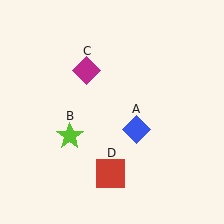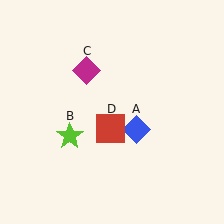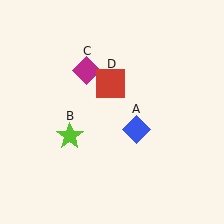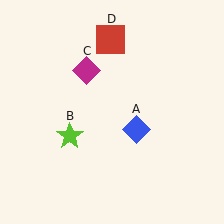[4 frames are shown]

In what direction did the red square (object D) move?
The red square (object D) moved up.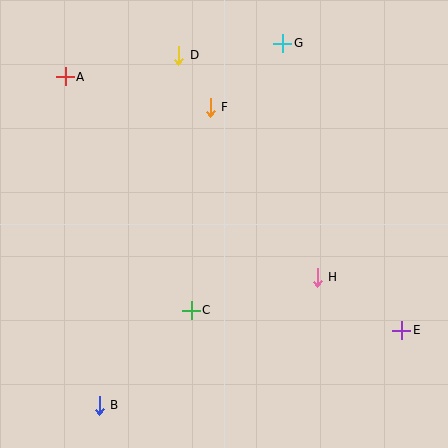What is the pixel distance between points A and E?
The distance between A and E is 421 pixels.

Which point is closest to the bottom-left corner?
Point B is closest to the bottom-left corner.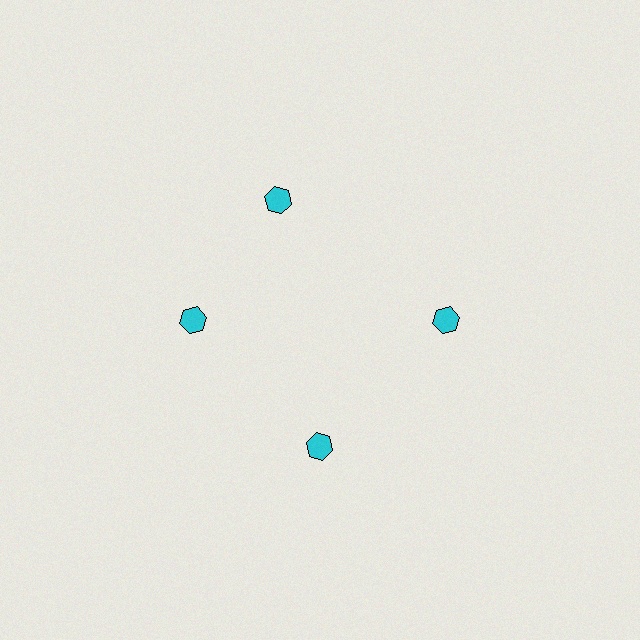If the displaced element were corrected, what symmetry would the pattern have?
It would have 4-fold rotational symmetry — the pattern would map onto itself every 90 degrees.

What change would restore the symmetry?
The symmetry would be restored by rotating it back into even spacing with its neighbors so that all 4 hexagons sit at equal angles and equal distance from the center.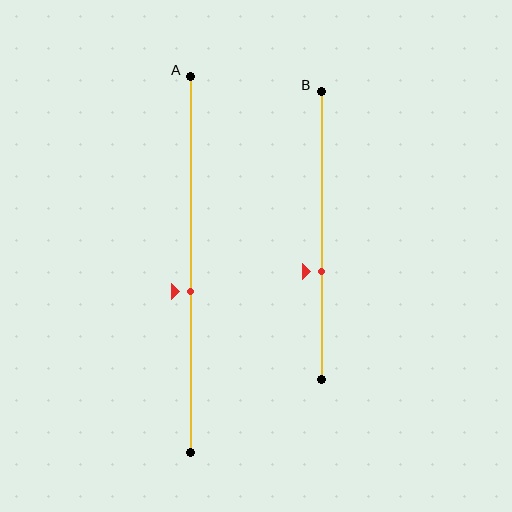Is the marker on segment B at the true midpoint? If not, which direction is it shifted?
No, the marker on segment B is shifted downward by about 13% of the segment length.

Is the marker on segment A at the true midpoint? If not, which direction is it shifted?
No, the marker on segment A is shifted downward by about 7% of the segment length.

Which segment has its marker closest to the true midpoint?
Segment A has its marker closest to the true midpoint.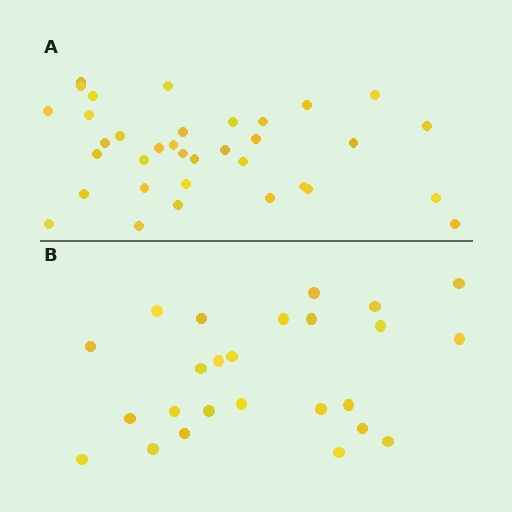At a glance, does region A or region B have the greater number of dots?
Region A (the top region) has more dots.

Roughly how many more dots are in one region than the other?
Region A has roughly 10 or so more dots than region B.